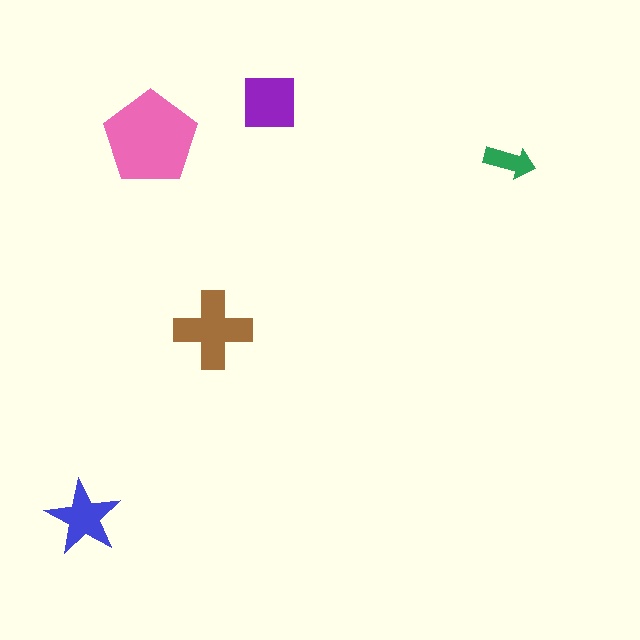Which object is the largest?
The pink pentagon.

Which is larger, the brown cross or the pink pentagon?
The pink pentagon.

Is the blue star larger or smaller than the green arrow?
Larger.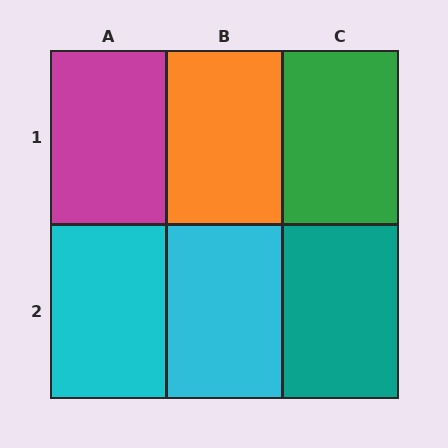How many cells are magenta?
1 cell is magenta.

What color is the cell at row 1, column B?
Orange.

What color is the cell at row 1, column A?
Magenta.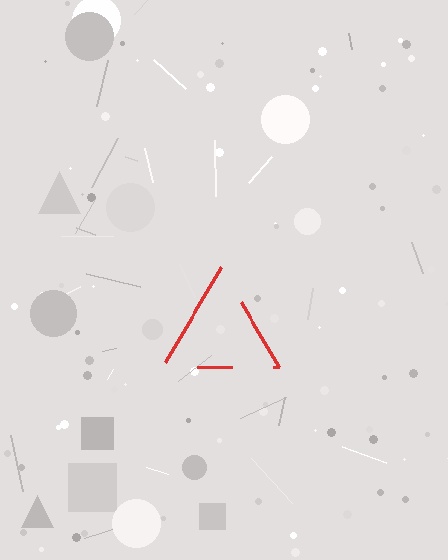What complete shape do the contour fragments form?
The contour fragments form a triangle.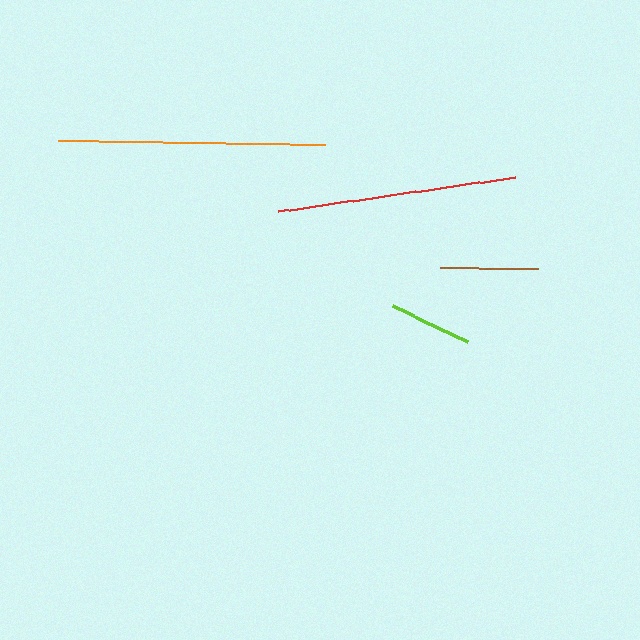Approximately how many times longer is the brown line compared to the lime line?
The brown line is approximately 1.2 times the length of the lime line.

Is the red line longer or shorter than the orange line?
The orange line is longer than the red line.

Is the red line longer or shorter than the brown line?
The red line is longer than the brown line.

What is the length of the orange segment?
The orange segment is approximately 267 pixels long.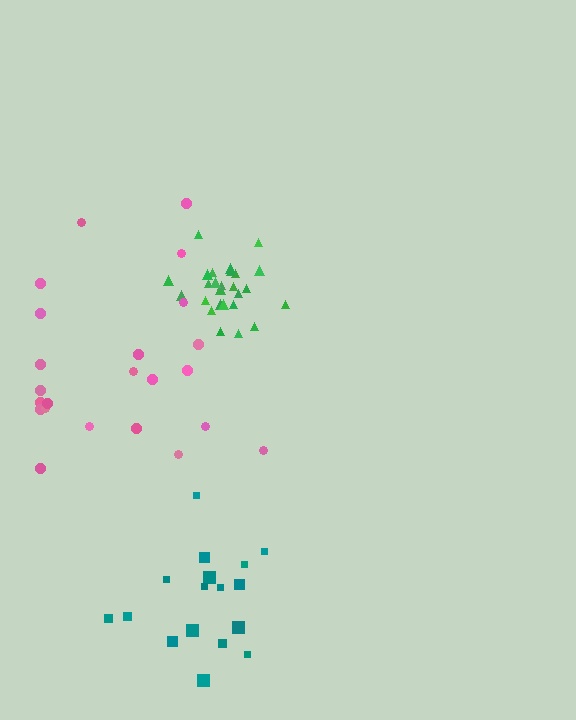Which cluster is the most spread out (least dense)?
Pink.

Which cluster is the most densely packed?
Green.